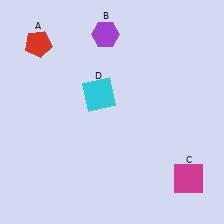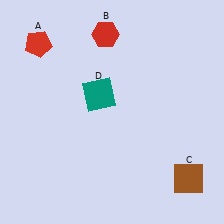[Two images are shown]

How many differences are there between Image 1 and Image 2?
There are 3 differences between the two images.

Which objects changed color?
B changed from purple to red. C changed from magenta to brown. D changed from cyan to teal.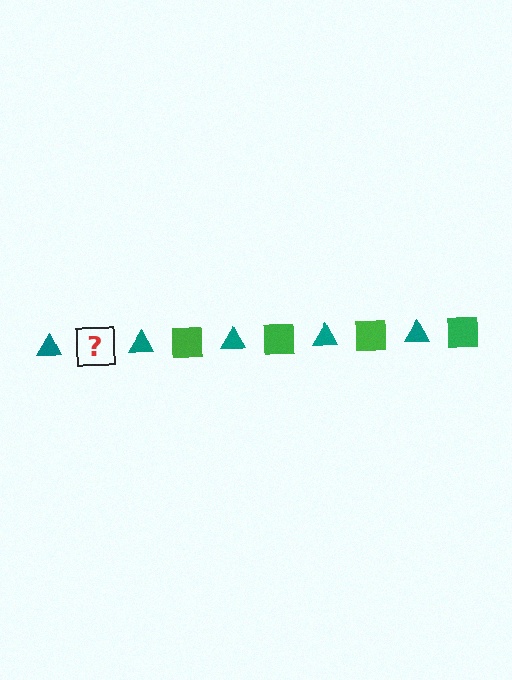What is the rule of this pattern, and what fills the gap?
The rule is that the pattern alternates between teal triangle and green square. The gap should be filled with a green square.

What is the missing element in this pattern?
The missing element is a green square.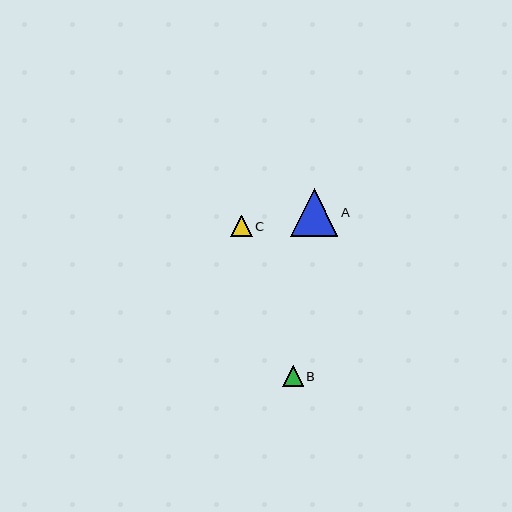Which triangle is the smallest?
Triangle B is the smallest with a size of approximately 21 pixels.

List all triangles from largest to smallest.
From largest to smallest: A, C, B.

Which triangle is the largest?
Triangle A is the largest with a size of approximately 48 pixels.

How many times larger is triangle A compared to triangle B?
Triangle A is approximately 2.3 times the size of triangle B.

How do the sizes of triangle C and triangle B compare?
Triangle C and triangle B are approximately the same size.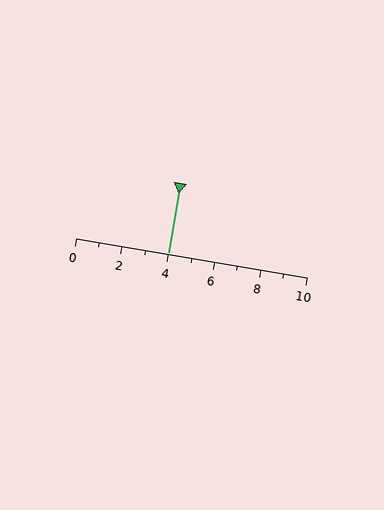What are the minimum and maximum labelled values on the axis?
The axis runs from 0 to 10.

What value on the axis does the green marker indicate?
The marker indicates approximately 4.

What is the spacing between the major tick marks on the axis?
The major ticks are spaced 2 apart.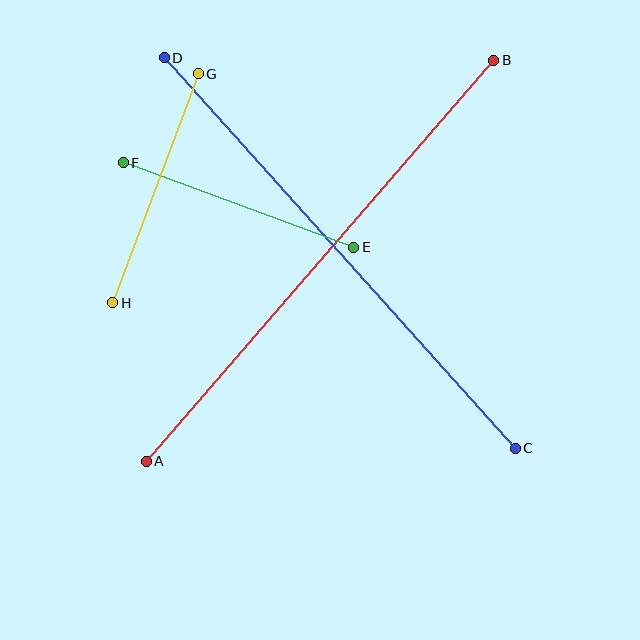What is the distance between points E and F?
The distance is approximately 246 pixels.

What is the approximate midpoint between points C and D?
The midpoint is at approximately (340, 253) pixels.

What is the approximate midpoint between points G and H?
The midpoint is at approximately (155, 188) pixels.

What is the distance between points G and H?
The distance is approximately 244 pixels.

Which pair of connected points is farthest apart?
Points A and B are farthest apart.